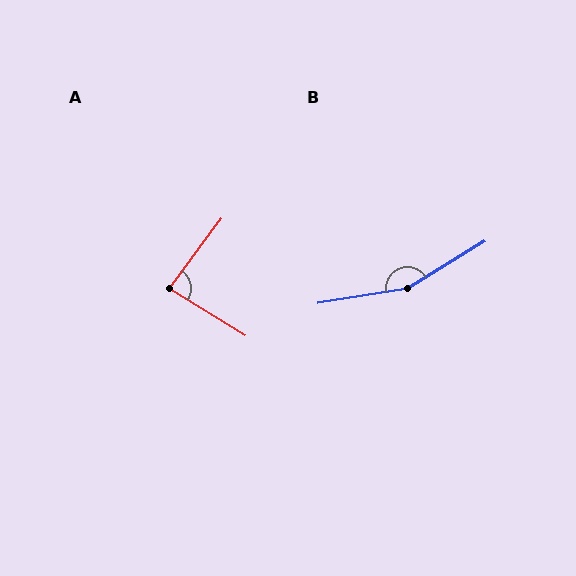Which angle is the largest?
B, at approximately 158 degrees.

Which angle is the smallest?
A, at approximately 85 degrees.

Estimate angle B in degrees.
Approximately 158 degrees.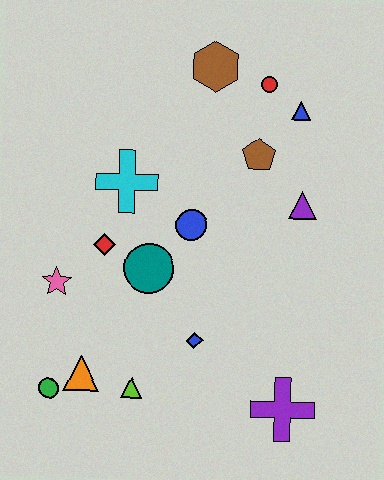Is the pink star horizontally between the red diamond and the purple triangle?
No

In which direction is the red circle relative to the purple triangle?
The red circle is above the purple triangle.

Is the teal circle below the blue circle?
Yes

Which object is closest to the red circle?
The blue triangle is closest to the red circle.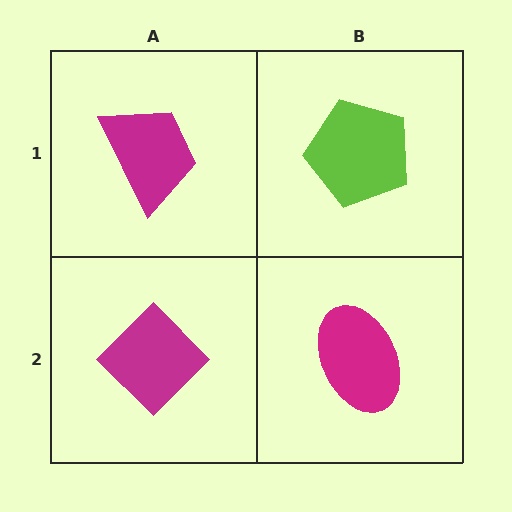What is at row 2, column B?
A magenta ellipse.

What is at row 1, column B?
A lime pentagon.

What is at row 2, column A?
A magenta diamond.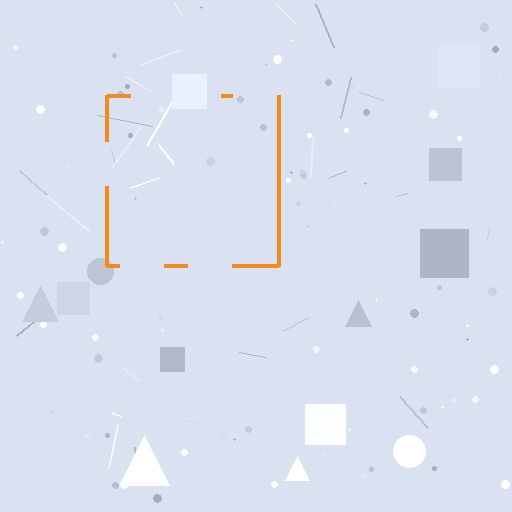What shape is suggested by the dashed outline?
The dashed outline suggests a square.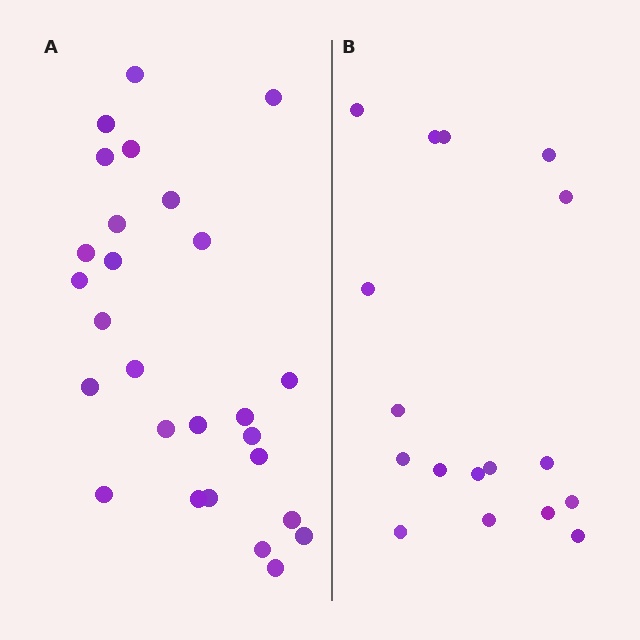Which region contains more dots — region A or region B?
Region A (the left region) has more dots.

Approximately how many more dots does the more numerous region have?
Region A has roughly 10 or so more dots than region B.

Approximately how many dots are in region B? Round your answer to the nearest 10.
About 20 dots. (The exact count is 17, which rounds to 20.)